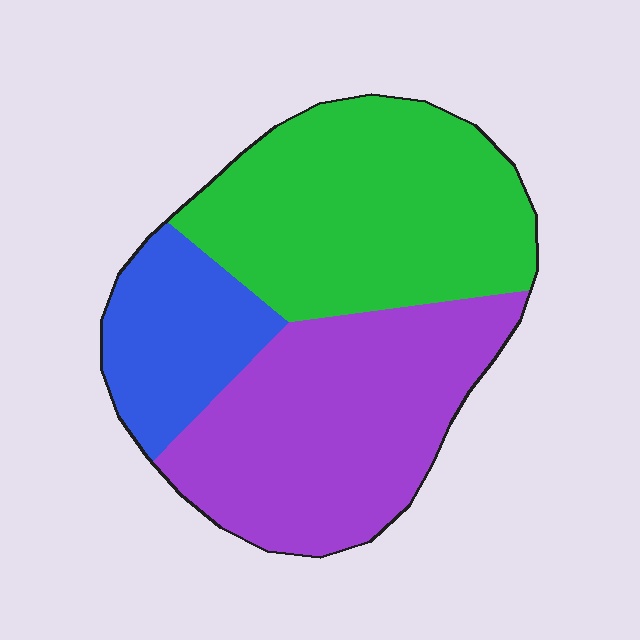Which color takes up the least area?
Blue, at roughly 20%.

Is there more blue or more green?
Green.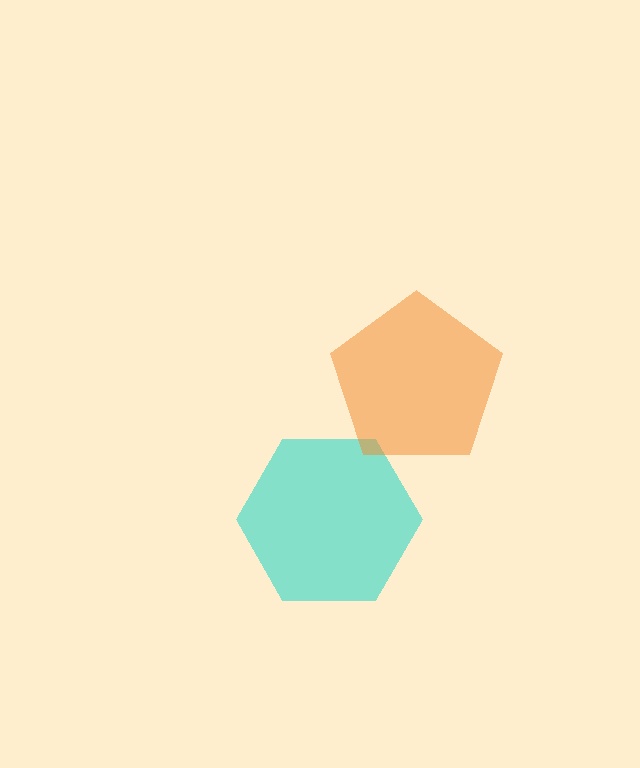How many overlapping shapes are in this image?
There are 2 overlapping shapes in the image.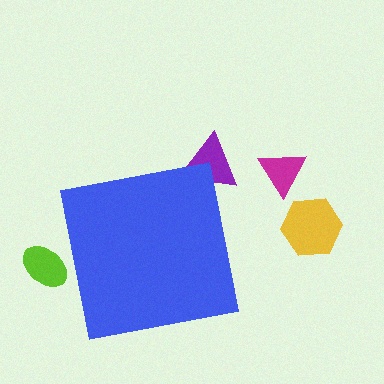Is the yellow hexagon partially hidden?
No, the yellow hexagon is fully visible.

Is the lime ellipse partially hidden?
Yes, the lime ellipse is partially hidden behind the blue square.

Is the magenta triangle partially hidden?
No, the magenta triangle is fully visible.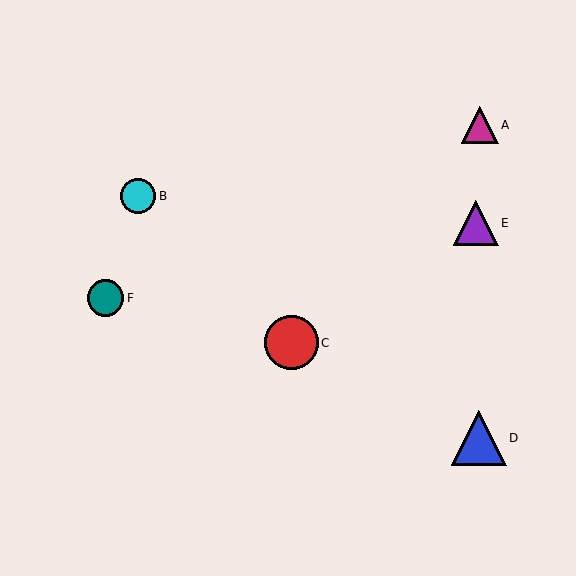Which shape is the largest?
The blue triangle (labeled D) is the largest.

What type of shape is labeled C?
Shape C is a red circle.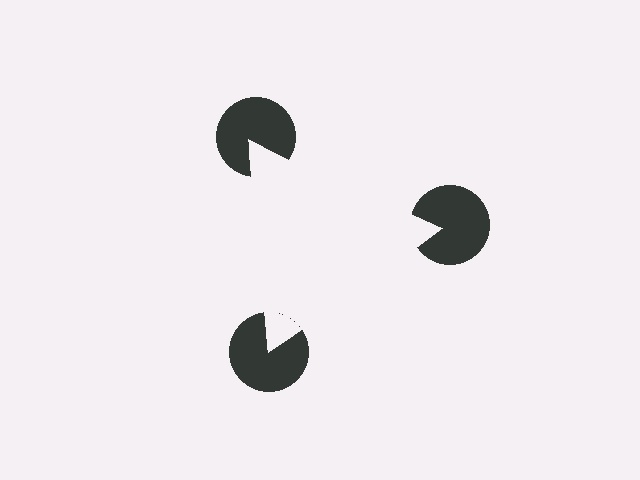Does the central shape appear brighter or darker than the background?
It typically appears slightly brighter than the background, even though no actual brightness change is drawn.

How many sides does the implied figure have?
3 sides.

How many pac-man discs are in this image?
There are 3 — one at each vertex of the illusory triangle.